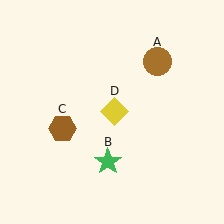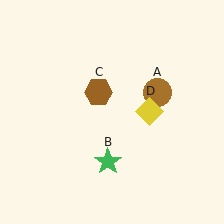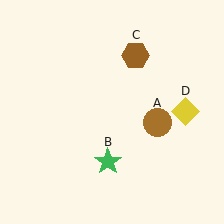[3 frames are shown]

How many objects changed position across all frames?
3 objects changed position: brown circle (object A), brown hexagon (object C), yellow diamond (object D).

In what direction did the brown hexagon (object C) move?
The brown hexagon (object C) moved up and to the right.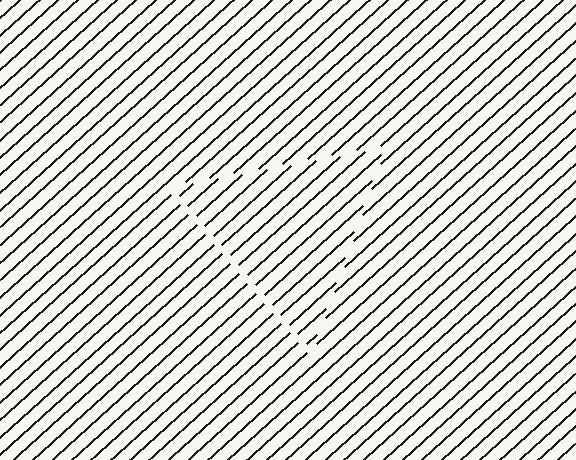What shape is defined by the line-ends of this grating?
An illusory triangle. The interior of the shape contains the same grating, shifted by half a period — the contour is defined by the phase discontinuity where line-ends from the inner and outer gratings abut.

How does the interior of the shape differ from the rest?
The interior of the shape contains the same grating, shifted by half a period — the contour is defined by the phase discontinuity where line-ends from the inner and outer gratings abut.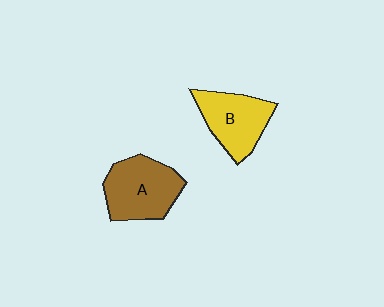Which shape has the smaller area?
Shape B (yellow).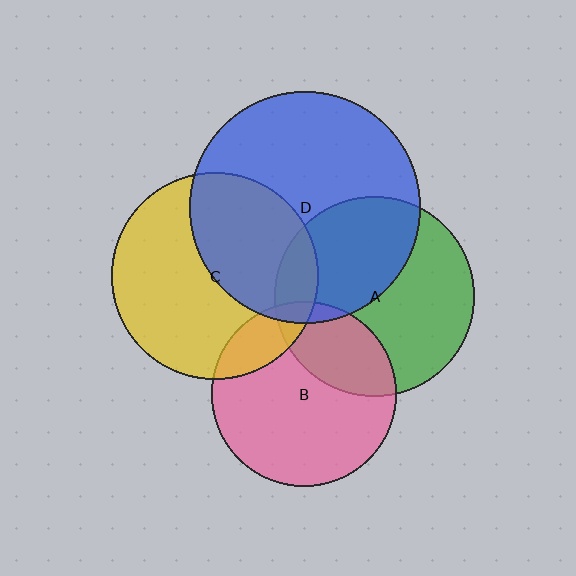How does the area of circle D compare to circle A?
Approximately 1.3 times.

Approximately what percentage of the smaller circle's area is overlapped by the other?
Approximately 40%.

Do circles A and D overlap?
Yes.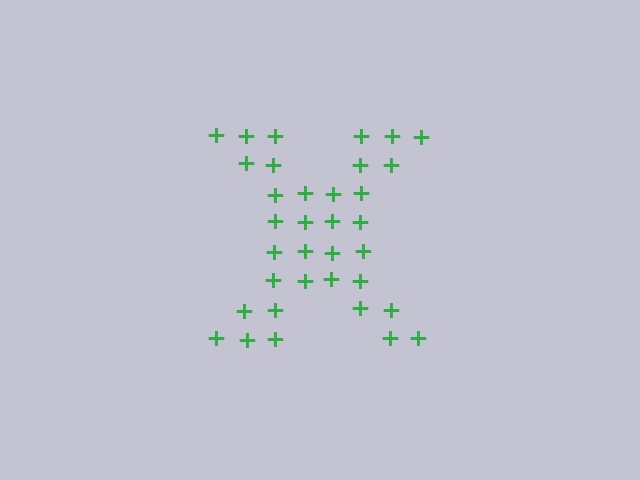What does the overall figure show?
The overall figure shows the letter X.